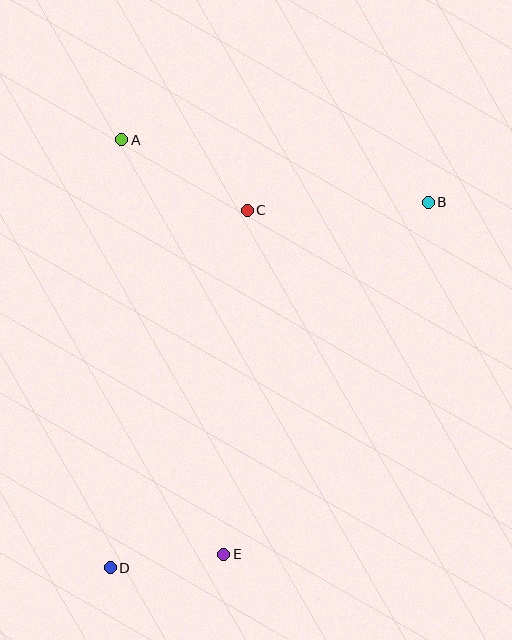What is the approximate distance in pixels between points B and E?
The distance between B and E is approximately 407 pixels.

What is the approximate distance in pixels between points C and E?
The distance between C and E is approximately 345 pixels.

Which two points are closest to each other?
Points D and E are closest to each other.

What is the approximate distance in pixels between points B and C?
The distance between B and C is approximately 181 pixels.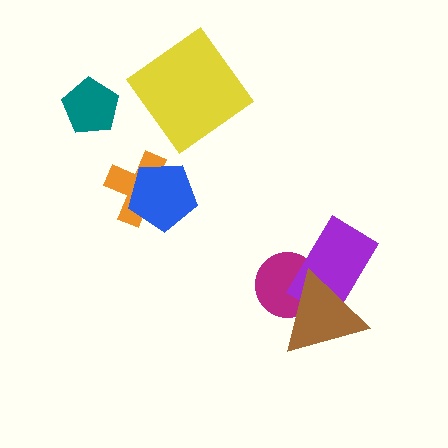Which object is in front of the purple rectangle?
The brown triangle is in front of the purple rectangle.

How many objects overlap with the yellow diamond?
0 objects overlap with the yellow diamond.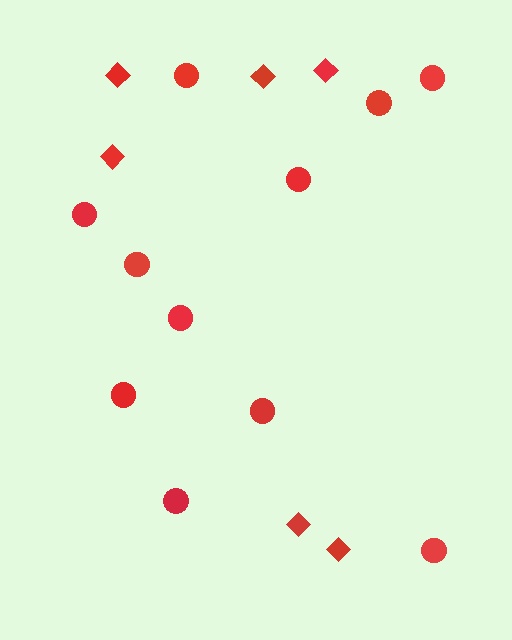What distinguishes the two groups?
There are 2 groups: one group of circles (11) and one group of diamonds (6).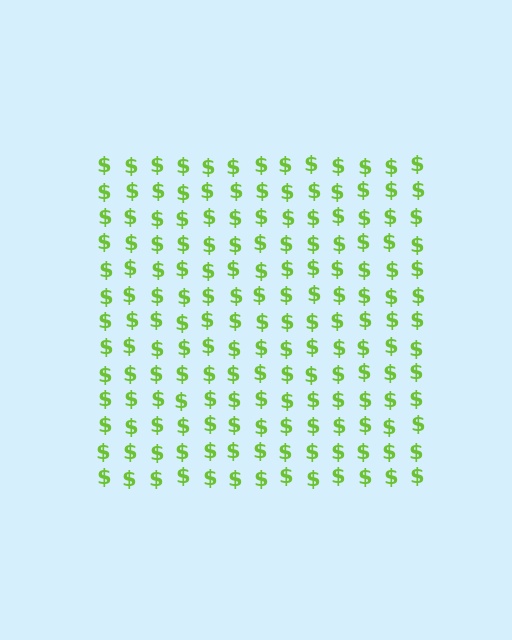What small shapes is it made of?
It is made of small dollar signs.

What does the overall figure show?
The overall figure shows a square.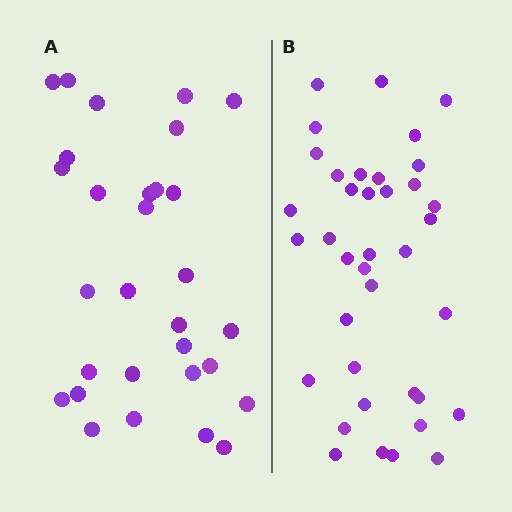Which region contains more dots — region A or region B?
Region B (the right region) has more dots.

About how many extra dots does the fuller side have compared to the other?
Region B has roughly 8 or so more dots than region A.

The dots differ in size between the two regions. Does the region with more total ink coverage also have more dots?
No. Region A has more total ink coverage because its dots are larger, but region B actually contains more individual dots. Total area can be misleading — the number of items is what matters here.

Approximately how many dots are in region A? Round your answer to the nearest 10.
About 30 dots.